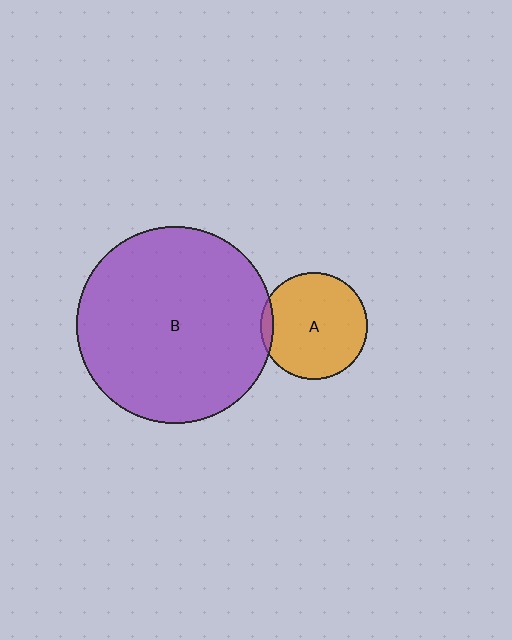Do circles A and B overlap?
Yes.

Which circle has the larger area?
Circle B (purple).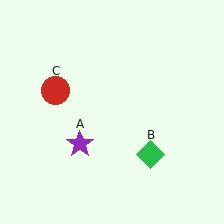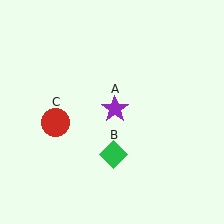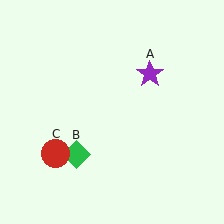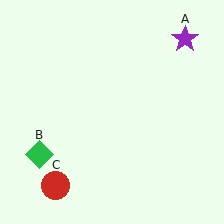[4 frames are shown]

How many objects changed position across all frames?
3 objects changed position: purple star (object A), green diamond (object B), red circle (object C).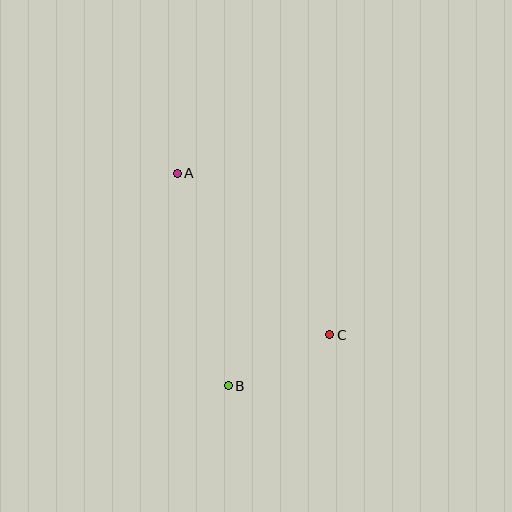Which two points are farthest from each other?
Points A and C are farthest from each other.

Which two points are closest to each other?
Points B and C are closest to each other.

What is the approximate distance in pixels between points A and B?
The distance between A and B is approximately 218 pixels.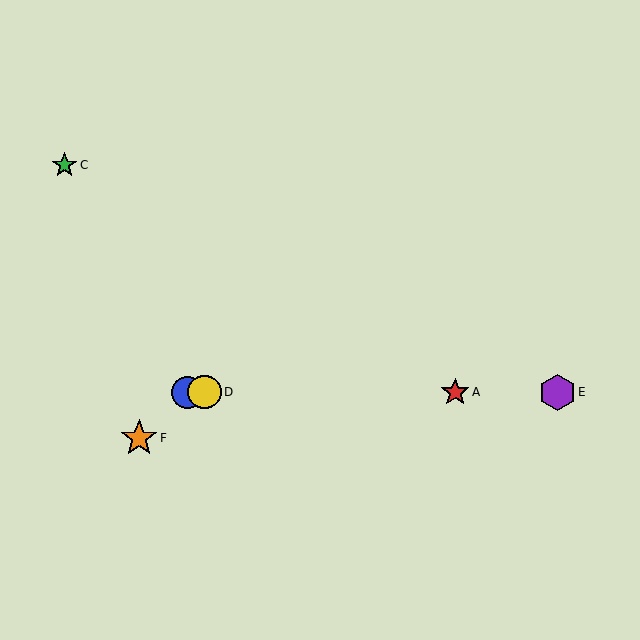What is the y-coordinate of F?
Object F is at y≈438.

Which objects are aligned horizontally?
Objects A, B, D, E are aligned horizontally.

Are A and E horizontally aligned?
Yes, both are at y≈392.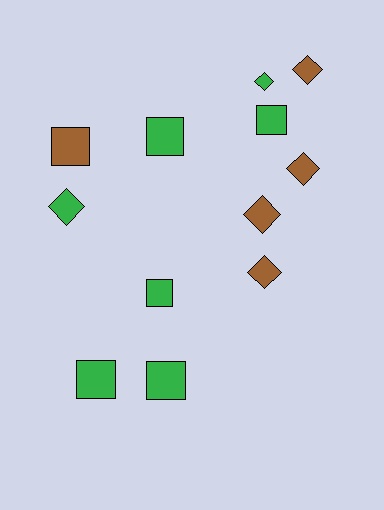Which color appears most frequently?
Green, with 7 objects.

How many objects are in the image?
There are 12 objects.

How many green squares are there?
There are 5 green squares.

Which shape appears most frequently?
Square, with 6 objects.